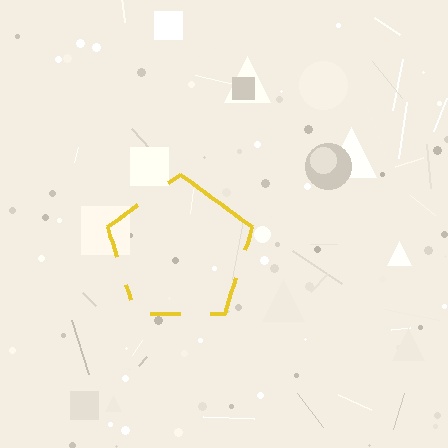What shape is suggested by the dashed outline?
The dashed outline suggests a pentagon.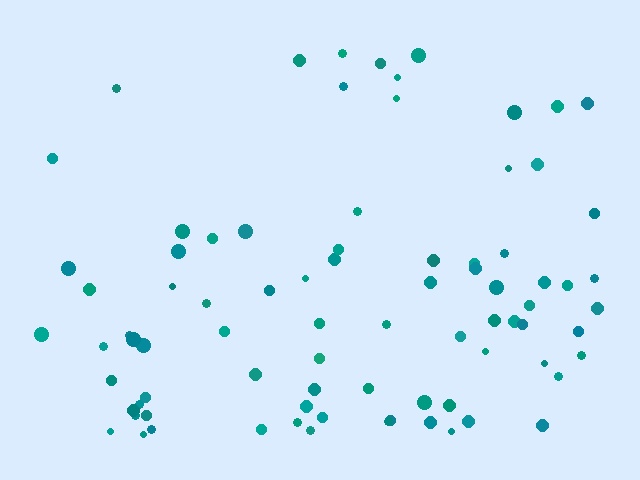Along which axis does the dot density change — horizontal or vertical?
Vertical.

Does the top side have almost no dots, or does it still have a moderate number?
Still a moderate number, just noticeably fewer than the bottom.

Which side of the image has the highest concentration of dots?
The bottom.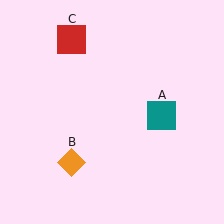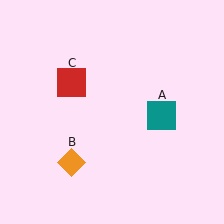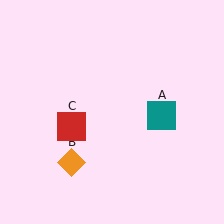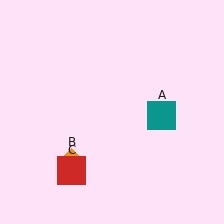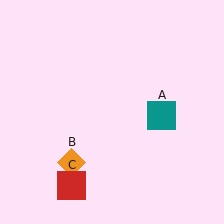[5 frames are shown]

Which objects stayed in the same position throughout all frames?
Teal square (object A) and orange diamond (object B) remained stationary.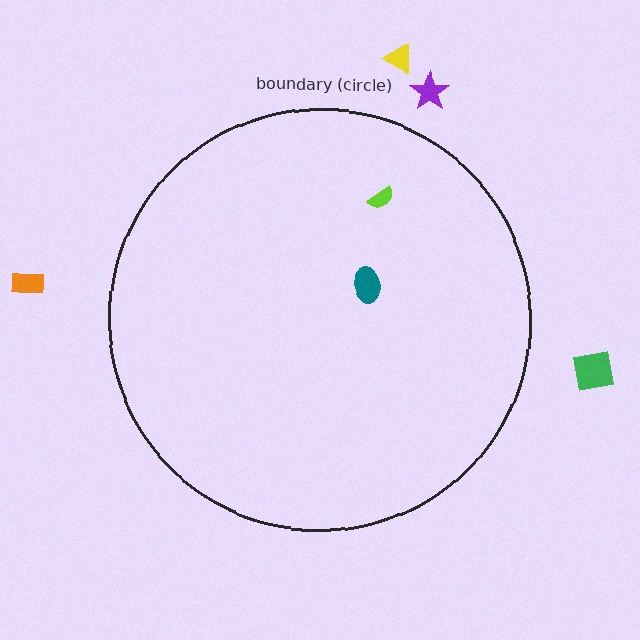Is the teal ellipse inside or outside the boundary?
Inside.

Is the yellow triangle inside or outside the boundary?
Outside.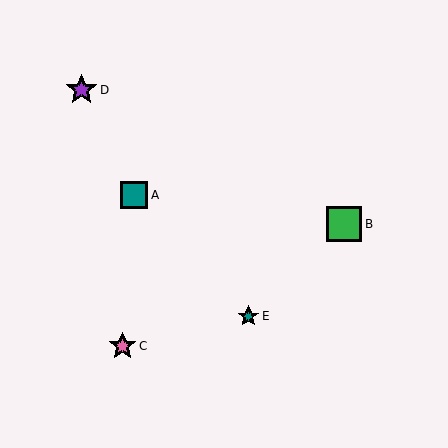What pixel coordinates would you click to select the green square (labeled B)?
Click at (344, 224) to select the green square B.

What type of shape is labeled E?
Shape E is a teal star.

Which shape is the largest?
The green square (labeled B) is the largest.